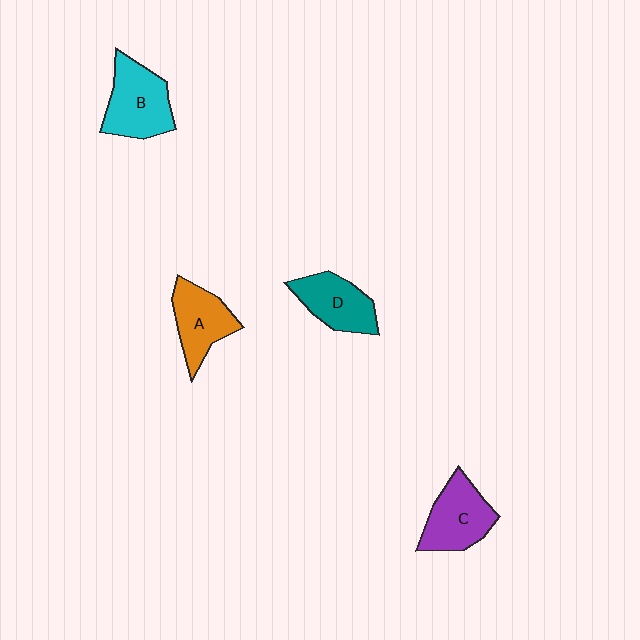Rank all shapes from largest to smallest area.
From largest to smallest: B (cyan), C (purple), A (orange), D (teal).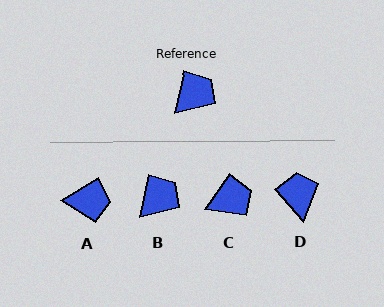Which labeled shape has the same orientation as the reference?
B.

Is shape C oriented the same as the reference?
No, it is off by about 21 degrees.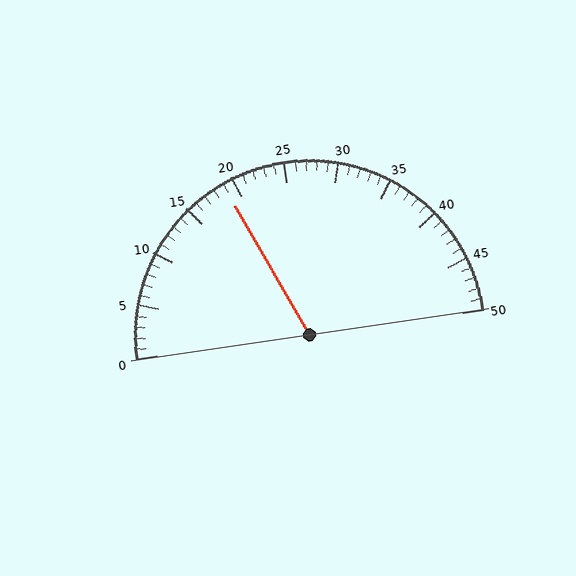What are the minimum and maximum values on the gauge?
The gauge ranges from 0 to 50.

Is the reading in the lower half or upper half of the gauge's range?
The reading is in the lower half of the range (0 to 50).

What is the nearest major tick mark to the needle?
The nearest major tick mark is 20.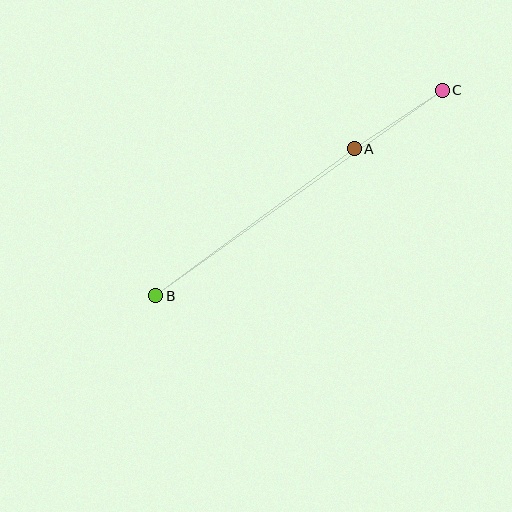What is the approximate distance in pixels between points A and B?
The distance between A and B is approximately 247 pixels.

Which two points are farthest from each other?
Points B and C are farthest from each other.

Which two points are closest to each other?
Points A and C are closest to each other.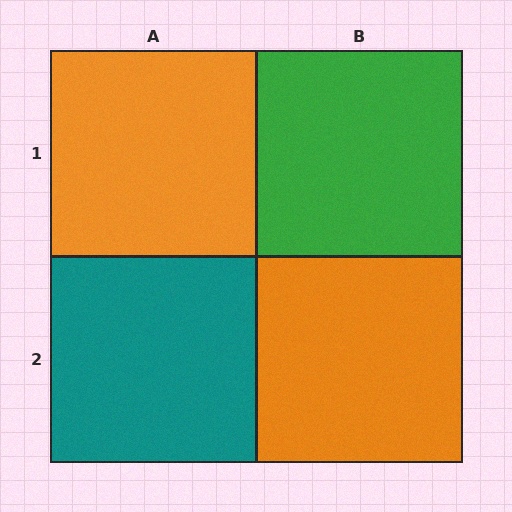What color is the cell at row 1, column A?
Orange.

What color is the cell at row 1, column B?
Green.